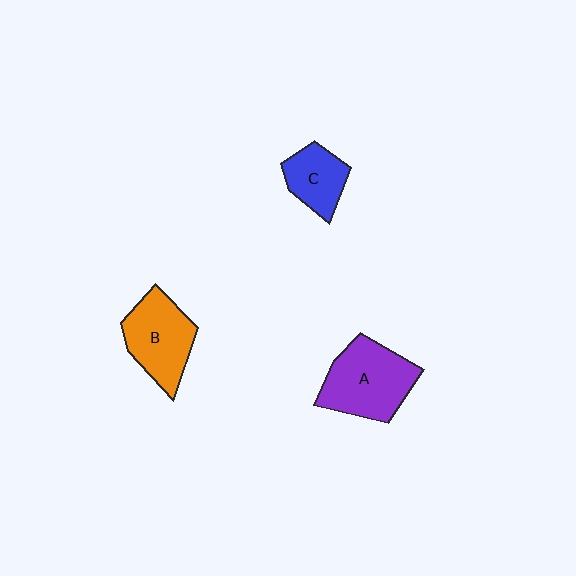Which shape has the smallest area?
Shape C (blue).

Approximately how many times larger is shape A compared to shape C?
Approximately 1.7 times.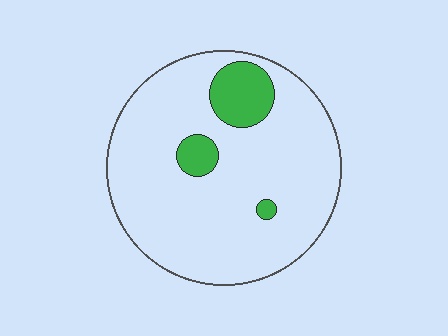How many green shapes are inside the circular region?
3.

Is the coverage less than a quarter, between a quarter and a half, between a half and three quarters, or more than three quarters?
Less than a quarter.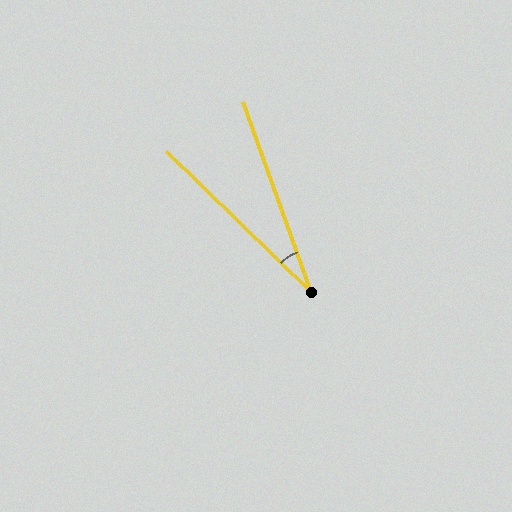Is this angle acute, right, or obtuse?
It is acute.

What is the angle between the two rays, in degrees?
Approximately 26 degrees.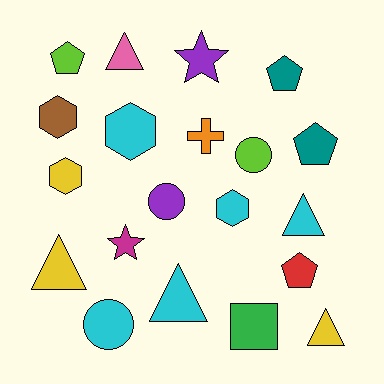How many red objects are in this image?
There is 1 red object.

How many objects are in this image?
There are 20 objects.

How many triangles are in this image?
There are 5 triangles.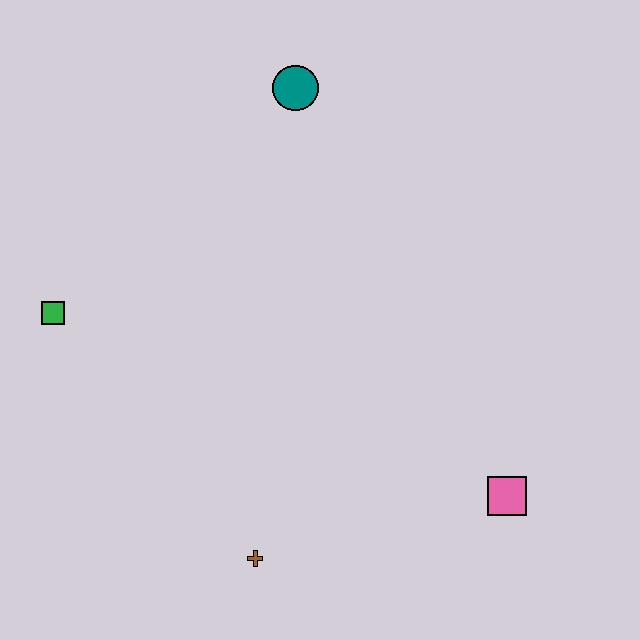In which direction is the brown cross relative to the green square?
The brown cross is below the green square.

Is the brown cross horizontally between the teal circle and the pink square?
No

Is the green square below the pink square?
No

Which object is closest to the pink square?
The brown cross is closest to the pink square.